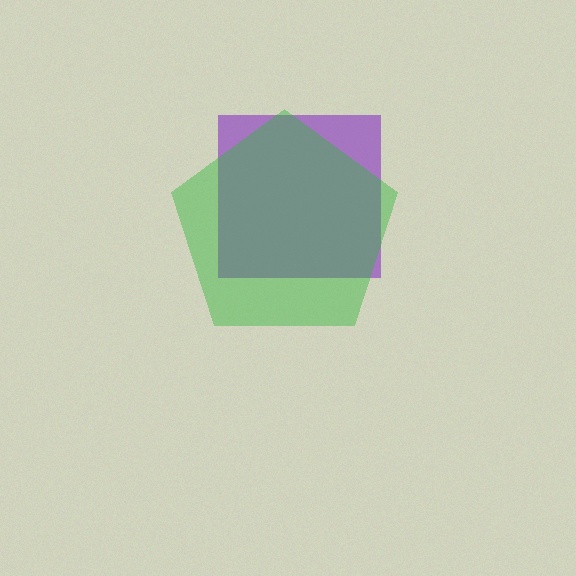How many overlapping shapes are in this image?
There are 2 overlapping shapes in the image.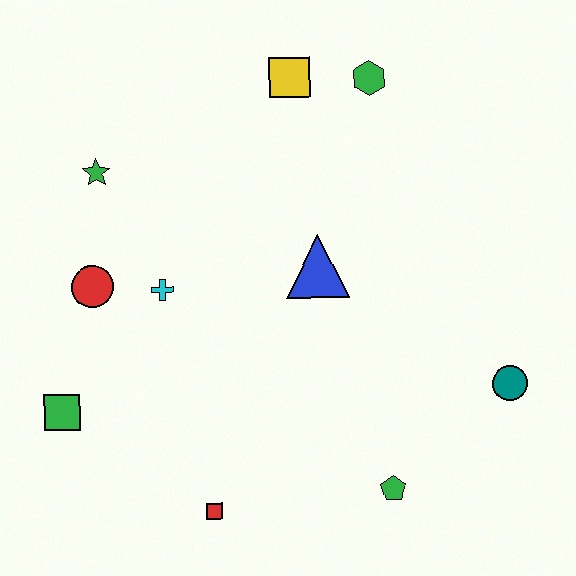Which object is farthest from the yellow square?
The red square is farthest from the yellow square.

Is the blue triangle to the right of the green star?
Yes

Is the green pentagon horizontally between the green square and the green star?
No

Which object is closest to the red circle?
The cyan cross is closest to the red circle.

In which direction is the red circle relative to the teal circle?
The red circle is to the left of the teal circle.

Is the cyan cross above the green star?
No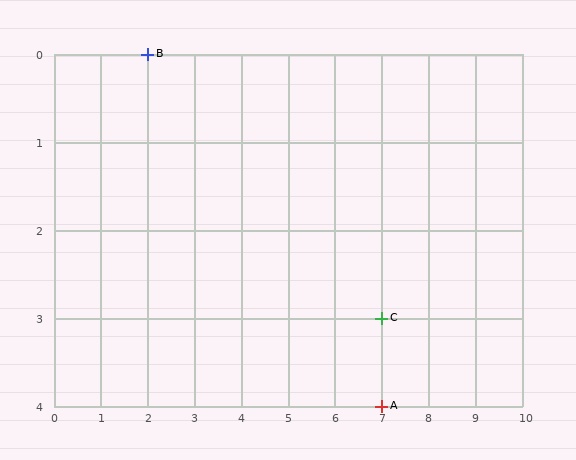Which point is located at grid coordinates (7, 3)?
Point C is at (7, 3).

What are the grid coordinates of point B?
Point B is at grid coordinates (2, 0).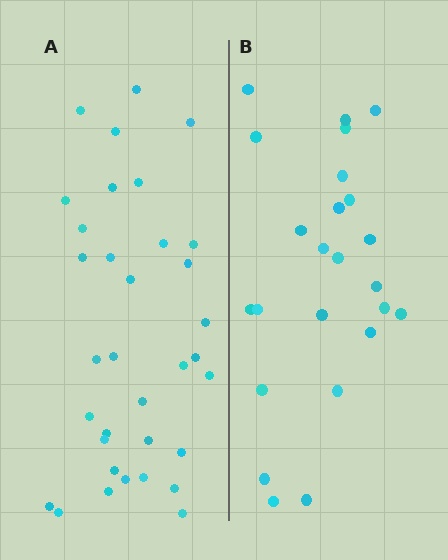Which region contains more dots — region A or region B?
Region A (the left region) has more dots.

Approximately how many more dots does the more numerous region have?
Region A has roughly 10 or so more dots than region B.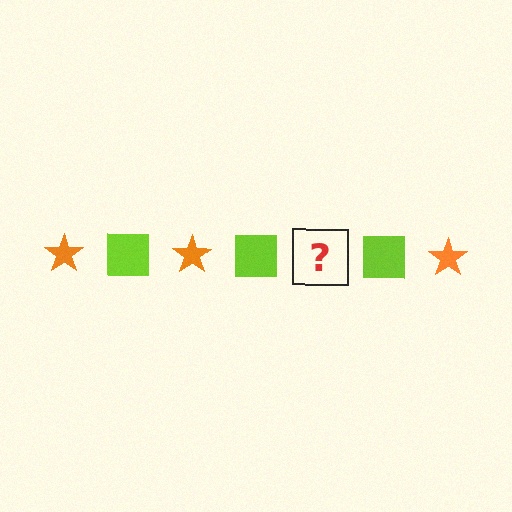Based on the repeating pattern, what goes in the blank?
The blank should be an orange star.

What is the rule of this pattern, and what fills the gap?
The rule is that the pattern alternates between orange star and lime square. The gap should be filled with an orange star.